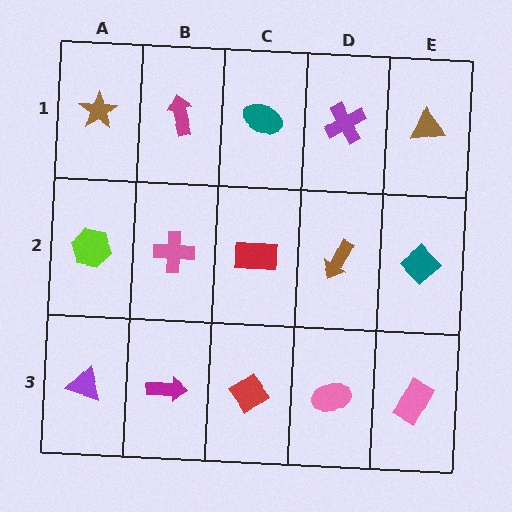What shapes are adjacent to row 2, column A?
A brown star (row 1, column A), a purple triangle (row 3, column A), a pink cross (row 2, column B).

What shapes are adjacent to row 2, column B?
A magenta arrow (row 1, column B), a magenta arrow (row 3, column B), a lime hexagon (row 2, column A), a red rectangle (row 2, column C).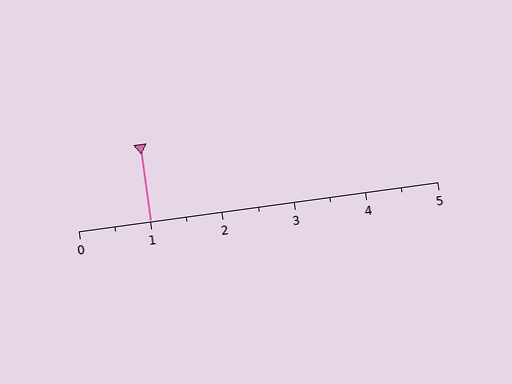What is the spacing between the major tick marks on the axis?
The major ticks are spaced 1 apart.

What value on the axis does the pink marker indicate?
The marker indicates approximately 1.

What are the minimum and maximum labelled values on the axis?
The axis runs from 0 to 5.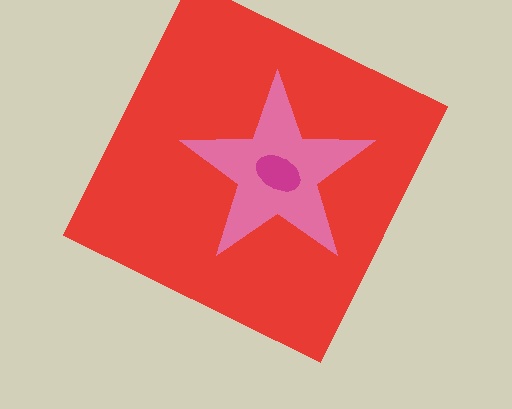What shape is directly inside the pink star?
The magenta ellipse.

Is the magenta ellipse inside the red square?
Yes.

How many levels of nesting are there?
3.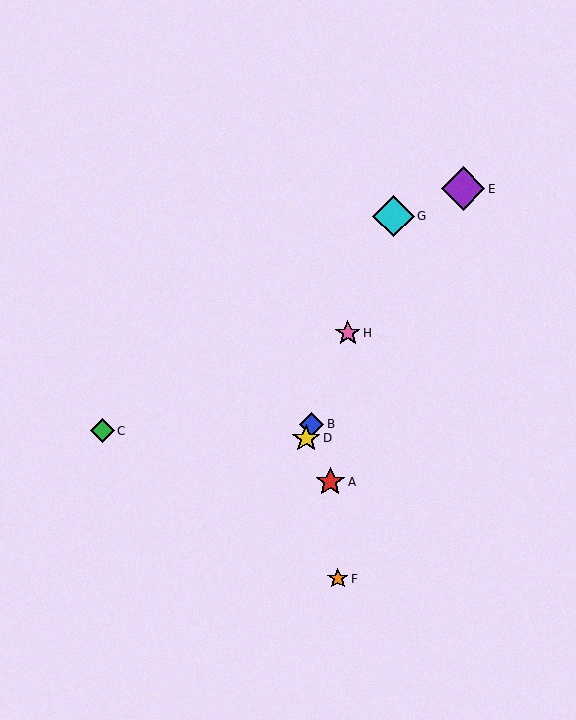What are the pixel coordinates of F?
Object F is at (338, 579).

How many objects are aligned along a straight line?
4 objects (B, D, G, H) are aligned along a straight line.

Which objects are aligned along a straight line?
Objects B, D, G, H are aligned along a straight line.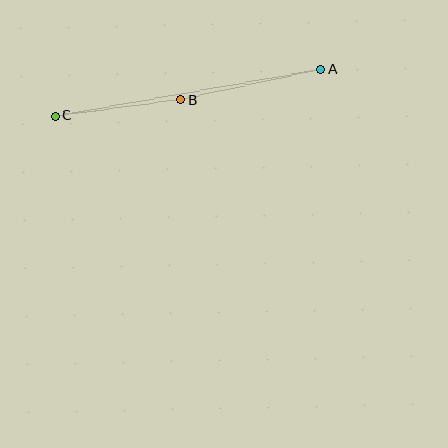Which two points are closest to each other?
Points B and C are closest to each other.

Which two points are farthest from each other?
Points A and C are farthest from each other.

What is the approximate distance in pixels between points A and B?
The distance between A and B is approximately 142 pixels.